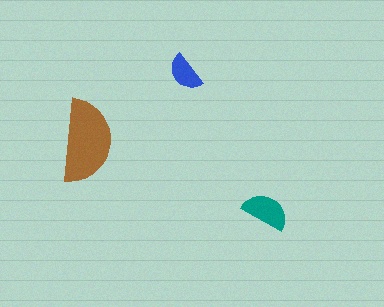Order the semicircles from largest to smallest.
the brown one, the teal one, the blue one.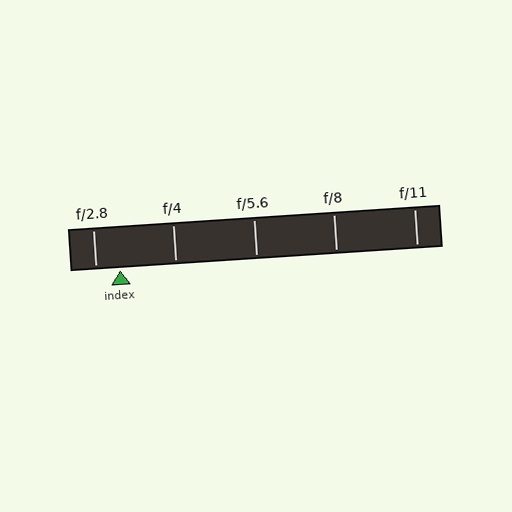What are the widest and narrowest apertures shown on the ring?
The widest aperture shown is f/2.8 and the narrowest is f/11.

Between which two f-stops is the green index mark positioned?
The index mark is between f/2.8 and f/4.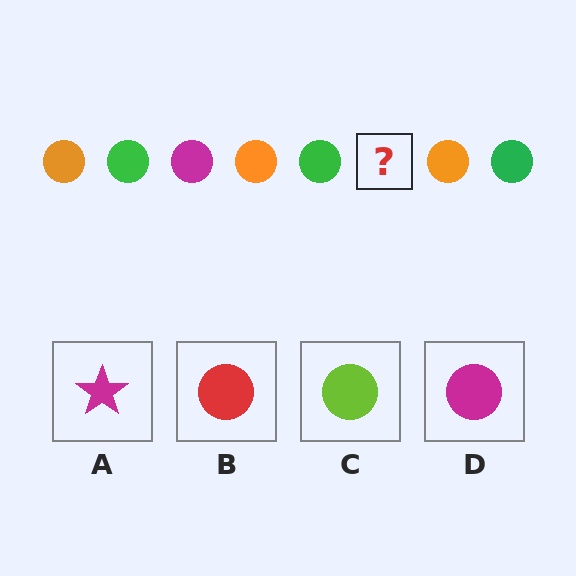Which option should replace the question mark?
Option D.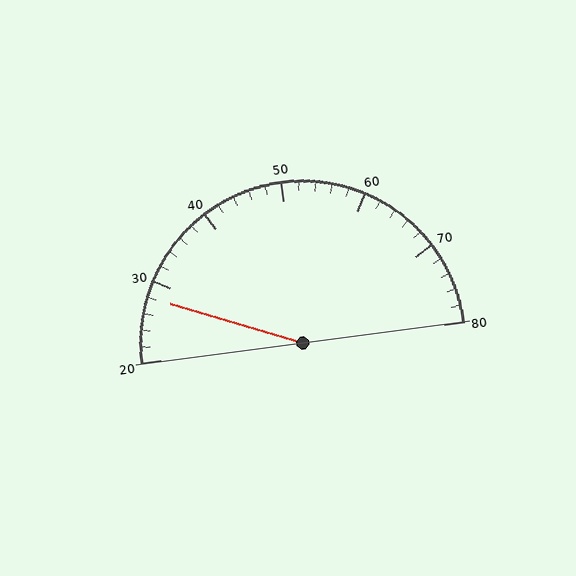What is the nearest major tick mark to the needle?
The nearest major tick mark is 30.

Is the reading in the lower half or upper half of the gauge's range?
The reading is in the lower half of the range (20 to 80).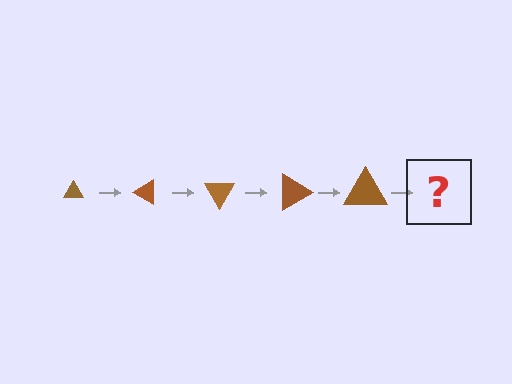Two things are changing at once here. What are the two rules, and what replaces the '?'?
The two rules are that the triangle grows larger each step and it rotates 30 degrees each step. The '?' should be a triangle, larger than the previous one and rotated 150 degrees from the start.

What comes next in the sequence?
The next element should be a triangle, larger than the previous one and rotated 150 degrees from the start.